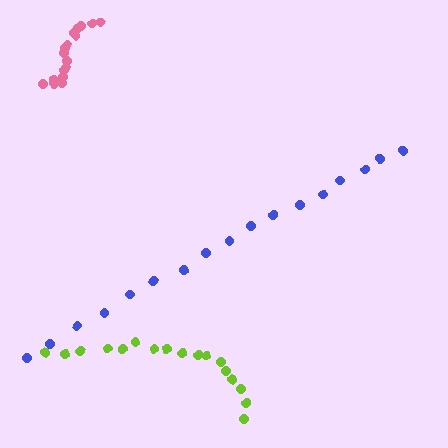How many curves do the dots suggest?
There are 3 distinct paths.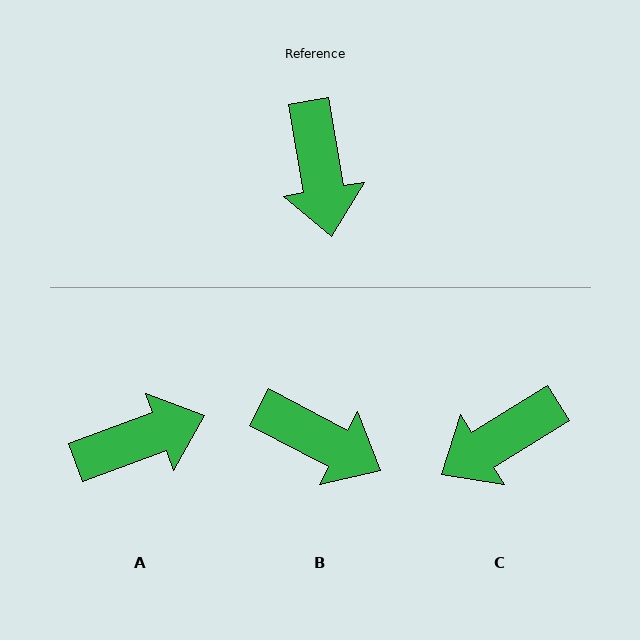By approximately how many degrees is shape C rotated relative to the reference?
Approximately 68 degrees clockwise.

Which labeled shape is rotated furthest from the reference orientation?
A, about 100 degrees away.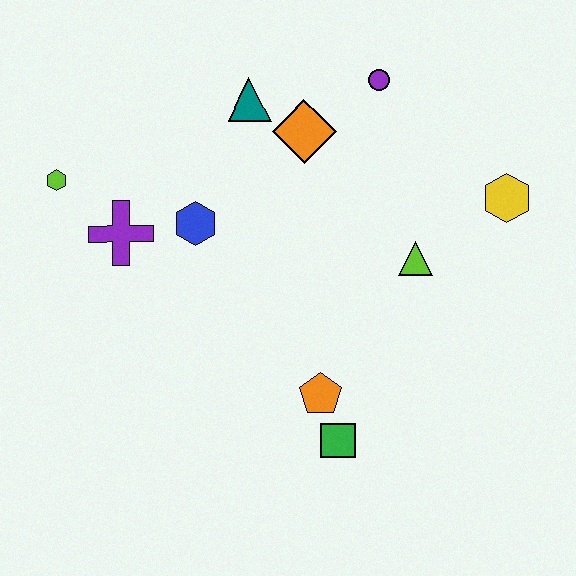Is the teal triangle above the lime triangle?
Yes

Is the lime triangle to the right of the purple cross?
Yes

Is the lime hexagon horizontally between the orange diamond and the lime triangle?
No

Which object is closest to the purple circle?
The orange diamond is closest to the purple circle.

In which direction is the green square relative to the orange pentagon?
The green square is below the orange pentagon.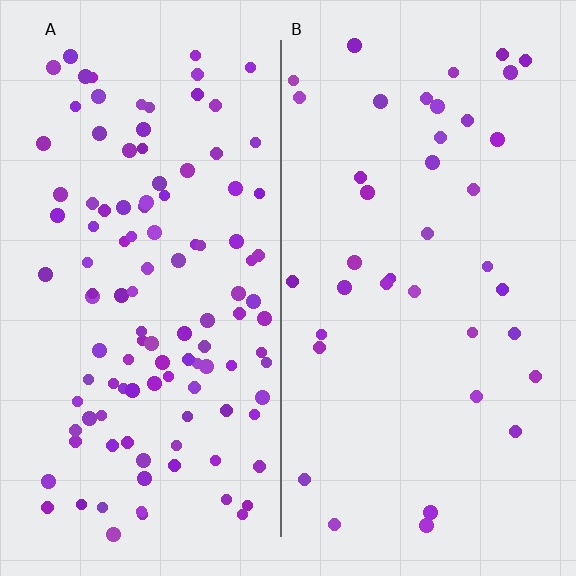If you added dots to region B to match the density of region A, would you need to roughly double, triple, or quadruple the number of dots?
Approximately triple.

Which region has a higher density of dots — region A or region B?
A (the left).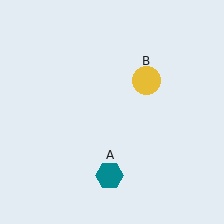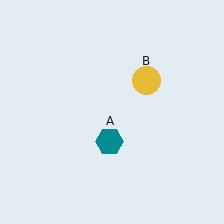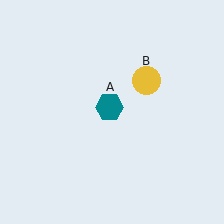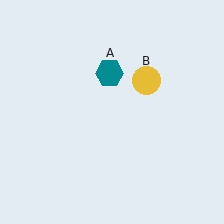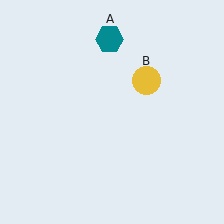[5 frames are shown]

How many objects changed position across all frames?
1 object changed position: teal hexagon (object A).